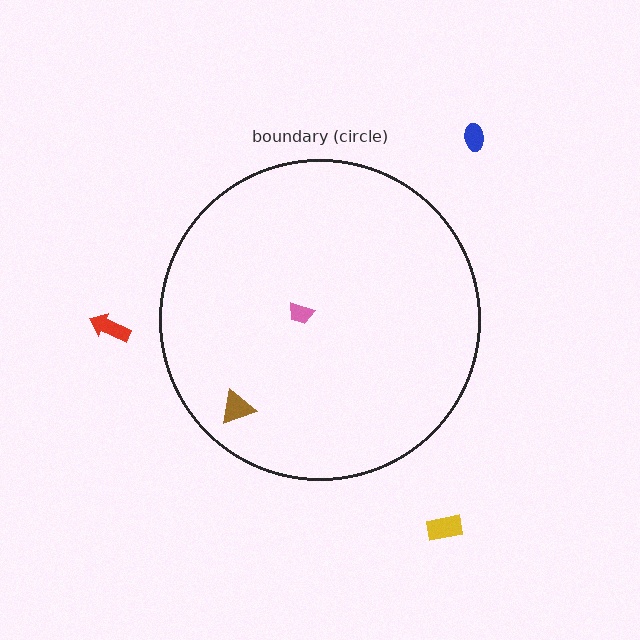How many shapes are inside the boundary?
2 inside, 3 outside.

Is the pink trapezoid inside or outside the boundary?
Inside.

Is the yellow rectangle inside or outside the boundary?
Outside.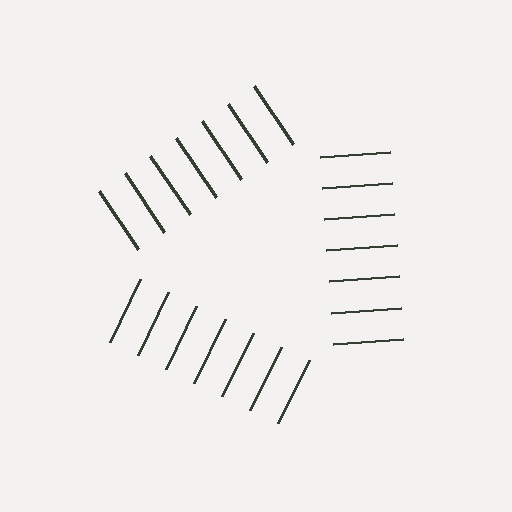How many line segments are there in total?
21 — 7 along each of the 3 edges.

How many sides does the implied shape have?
3 sides — the line-ends trace a triangle.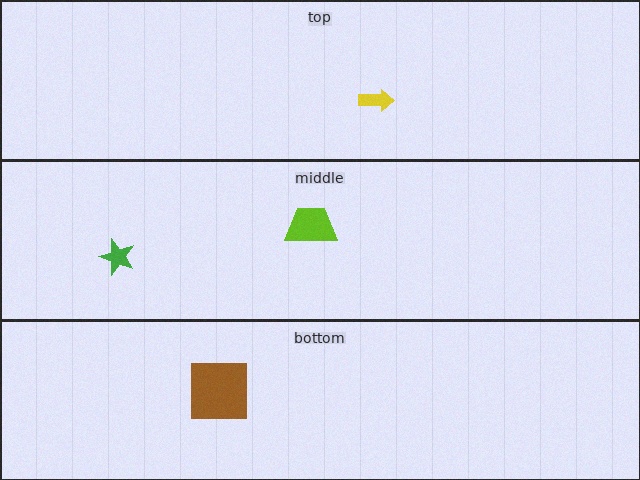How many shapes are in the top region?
1.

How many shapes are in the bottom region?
1.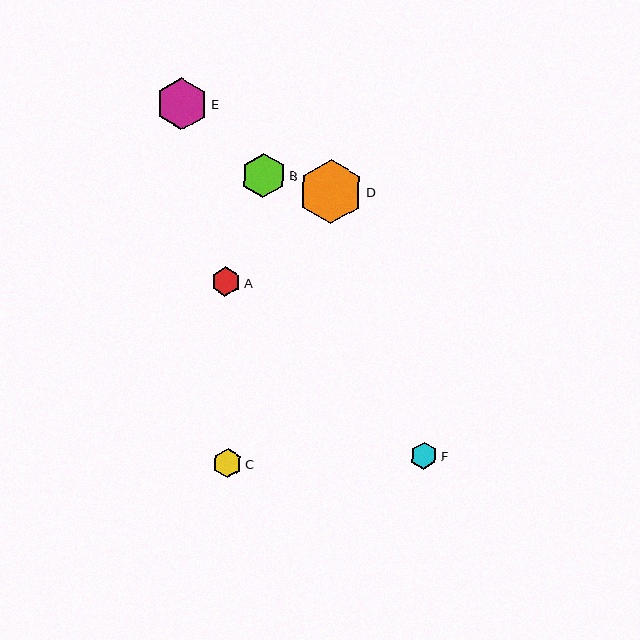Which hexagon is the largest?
Hexagon D is the largest with a size of approximately 65 pixels.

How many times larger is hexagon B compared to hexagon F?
Hexagon B is approximately 1.7 times the size of hexagon F.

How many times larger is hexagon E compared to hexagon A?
Hexagon E is approximately 1.8 times the size of hexagon A.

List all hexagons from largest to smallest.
From largest to smallest: D, E, B, A, C, F.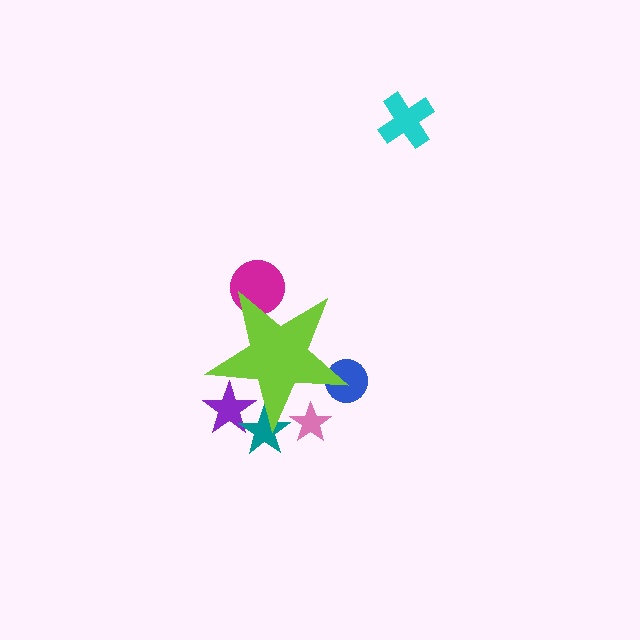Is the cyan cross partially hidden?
No, the cyan cross is fully visible.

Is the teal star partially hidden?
Yes, the teal star is partially hidden behind the lime star.